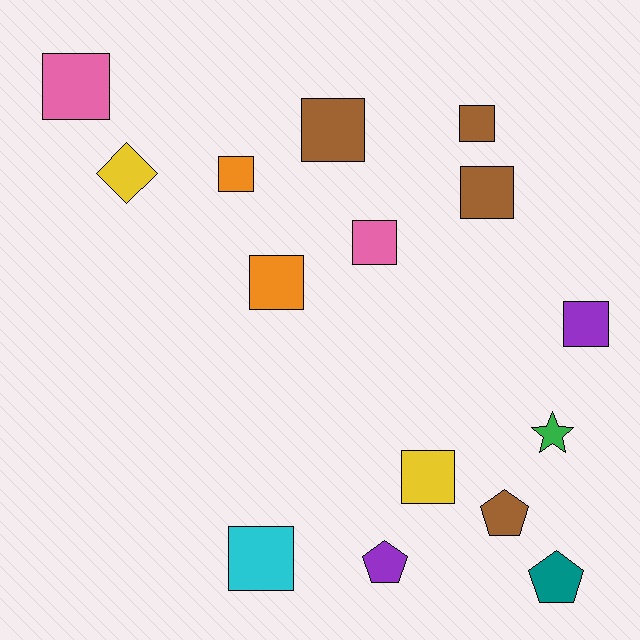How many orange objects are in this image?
There are 2 orange objects.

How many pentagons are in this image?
There are 3 pentagons.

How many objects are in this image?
There are 15 objects.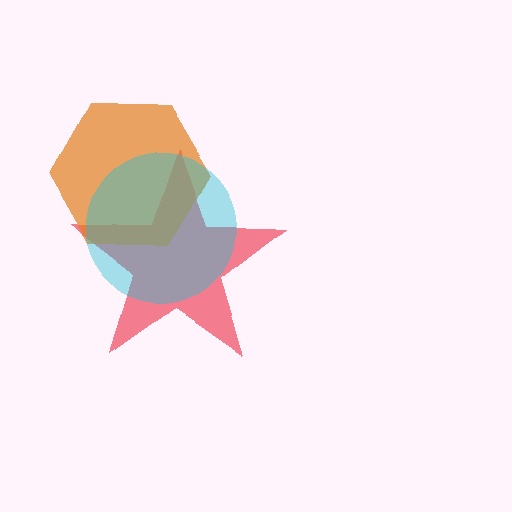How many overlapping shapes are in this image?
There are 3 overlapping shapes in the image.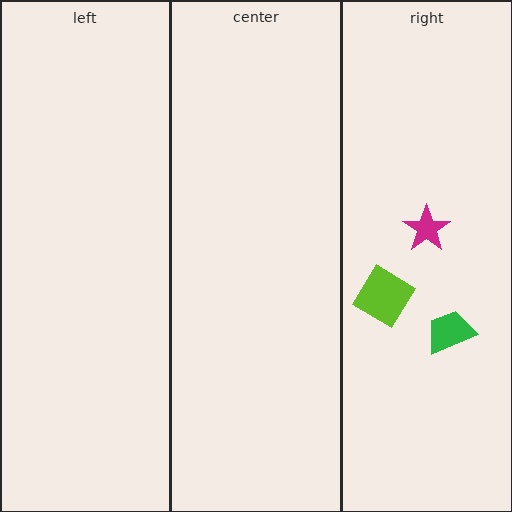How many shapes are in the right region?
3.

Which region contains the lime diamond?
The right region.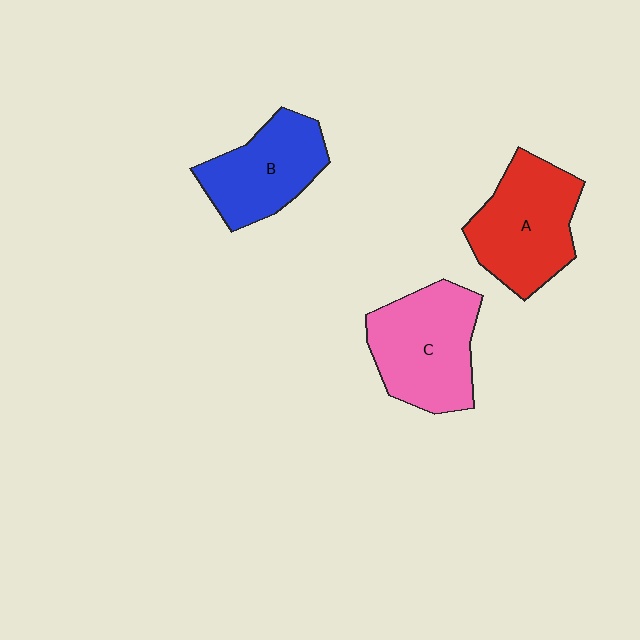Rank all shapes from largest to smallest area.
From largest to smallest: C (pink), A (red), B (blue).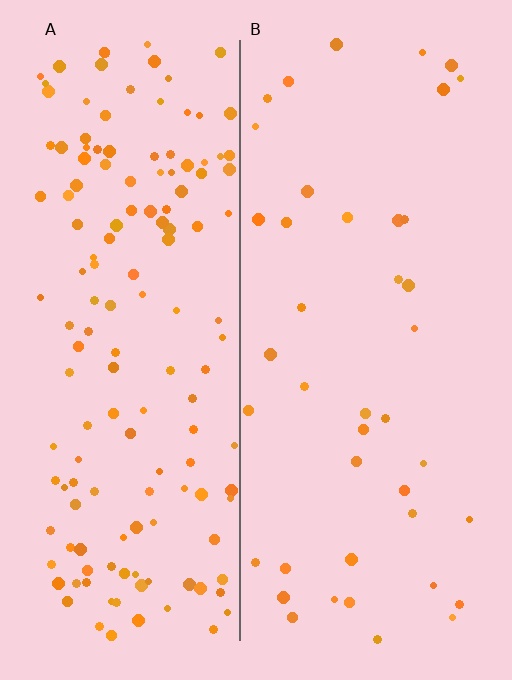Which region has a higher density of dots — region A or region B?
A (the left).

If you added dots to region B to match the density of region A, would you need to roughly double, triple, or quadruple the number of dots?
Approximately quadruple.